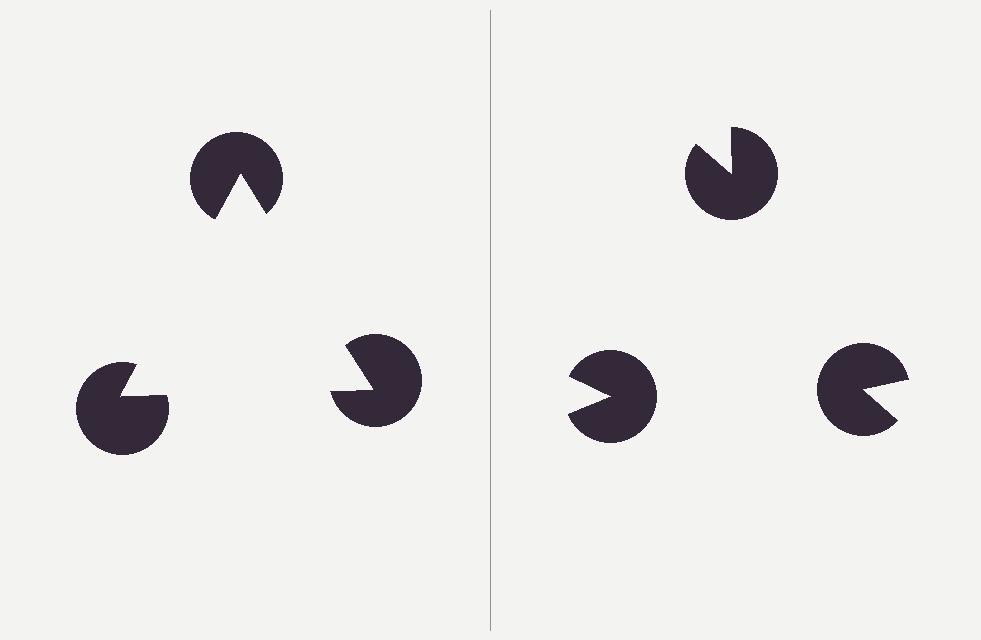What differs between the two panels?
The pac-man discs are positioned identically on both sides; only the wedge orientations differ. On the left they align to a triangle; on the right they are misaligned.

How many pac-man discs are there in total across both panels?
6 — 3 on each side.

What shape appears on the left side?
An illusory triangle.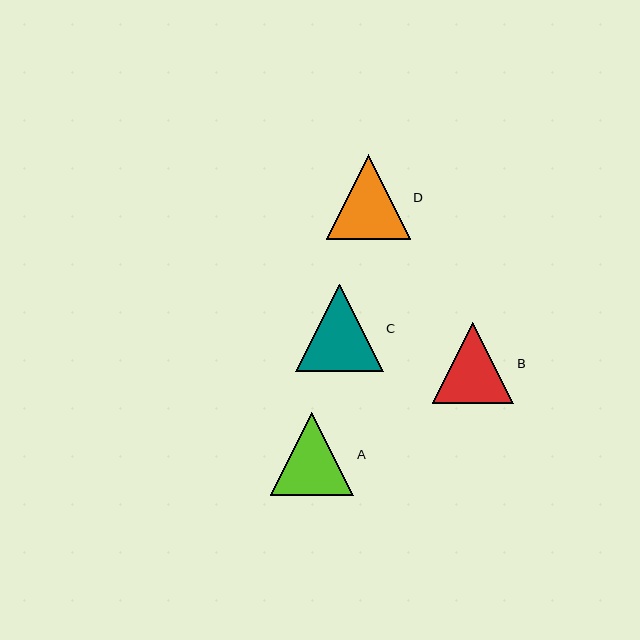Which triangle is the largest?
Triangle C is the largest with a size of approximately 87 pixels.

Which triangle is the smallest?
Triangle B is the smallest with a size of approximately 82 pixels.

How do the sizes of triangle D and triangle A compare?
Triangle D and triangle A are approximately the same size.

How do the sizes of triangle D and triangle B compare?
Triangle D and triangle B are approximately the same size.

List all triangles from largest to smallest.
From largest to smallest: C, D, A, B.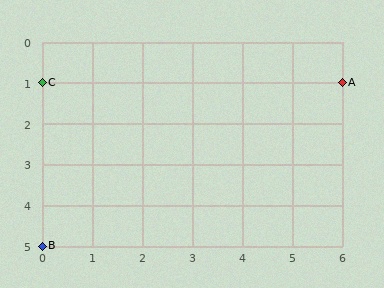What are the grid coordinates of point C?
Point C is at grid coordinates (0, 1).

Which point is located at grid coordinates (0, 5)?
Point B is at (0, 5).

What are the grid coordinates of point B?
Point B is at grid coordinates (0, 5).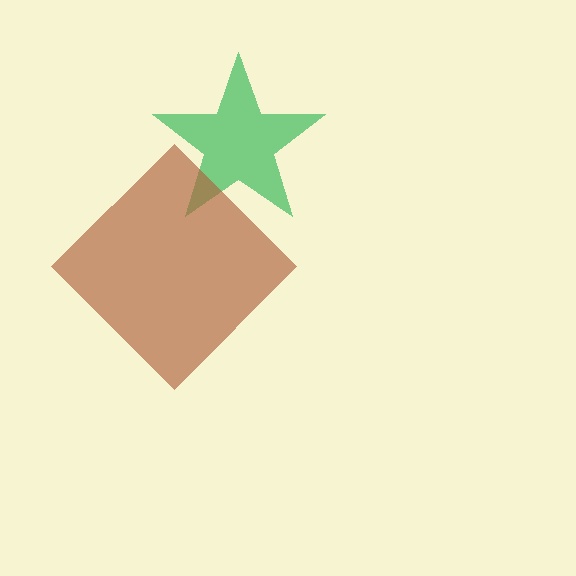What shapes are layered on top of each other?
The layered shapes are: a green star, a brown diamond.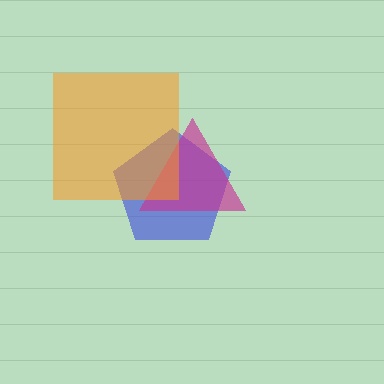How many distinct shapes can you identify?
There are 3 distinct shapes: a blue pentagon, a magenta triangle, an orange square.